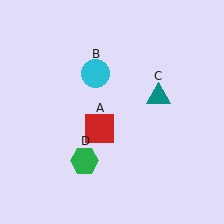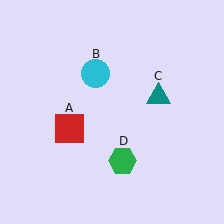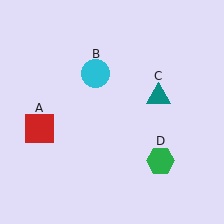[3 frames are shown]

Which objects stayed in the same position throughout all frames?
Cyan circle (object B) and teal triangle (object C) remained stationary.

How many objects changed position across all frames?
2 objects changed position: red square (object A), green hexagon (object D).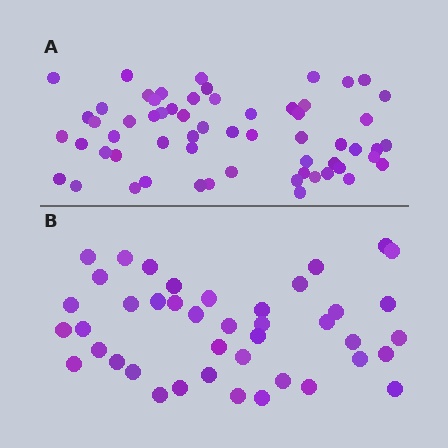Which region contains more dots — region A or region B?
Region A (the top region) has more dots.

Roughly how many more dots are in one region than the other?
Region A has approximately 20 more dots than region B.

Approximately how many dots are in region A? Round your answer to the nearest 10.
About 60 dots.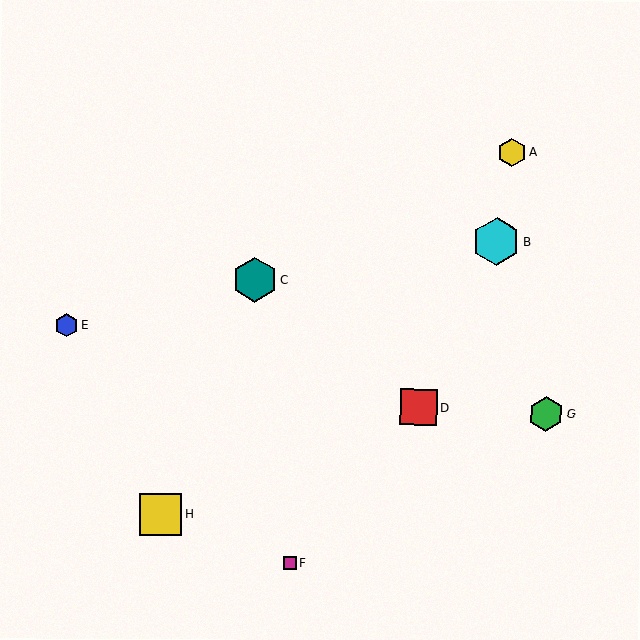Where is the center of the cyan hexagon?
The center of the cyan hexagon is at (496, 241).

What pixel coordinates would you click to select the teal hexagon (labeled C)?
Click at (255, 279) to select the teal hexagon C.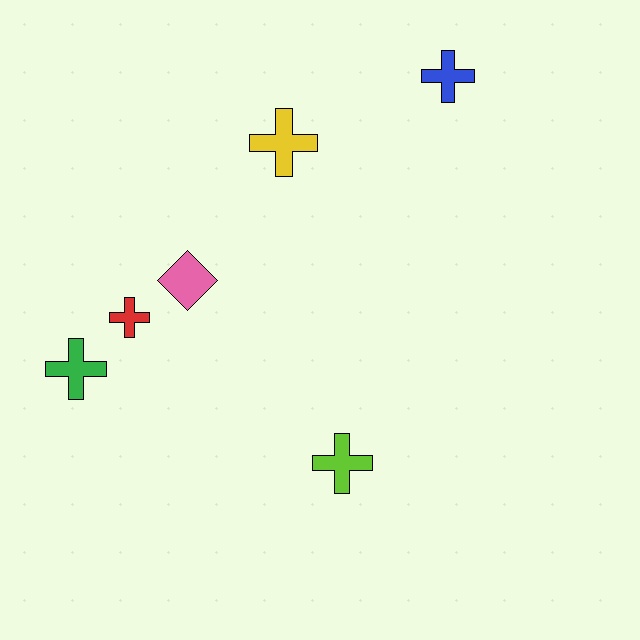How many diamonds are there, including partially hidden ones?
There is 1 diamond.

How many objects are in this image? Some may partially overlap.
There are 6 objects.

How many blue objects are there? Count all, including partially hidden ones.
There is 1 blue object.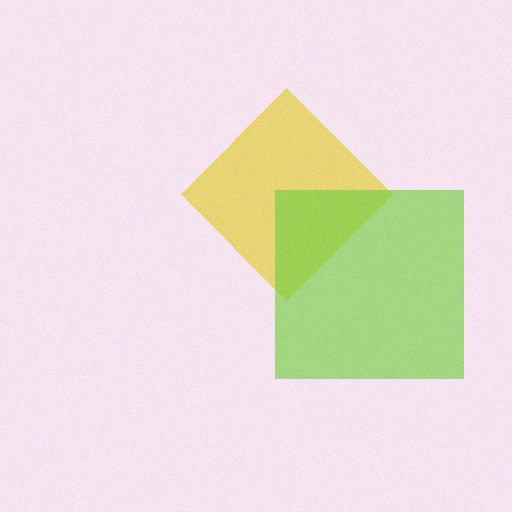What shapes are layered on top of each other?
The layered shapes are: a yellow diamond, a lime square.